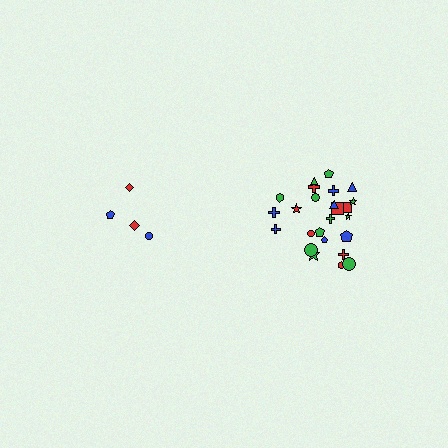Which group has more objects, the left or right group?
The right group.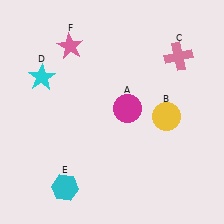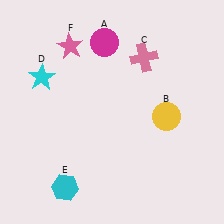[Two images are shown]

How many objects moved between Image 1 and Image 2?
2 objects moved between the two images.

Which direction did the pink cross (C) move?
The pink cross (C) moved left.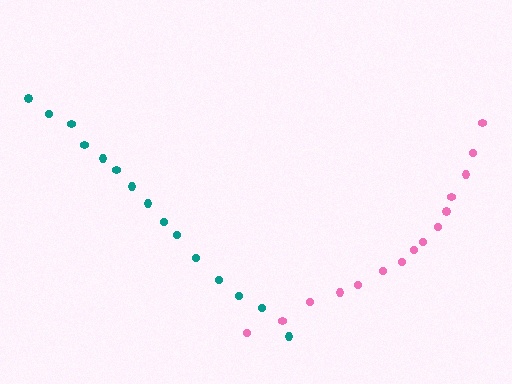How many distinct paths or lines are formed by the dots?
There are 2 distinct paths.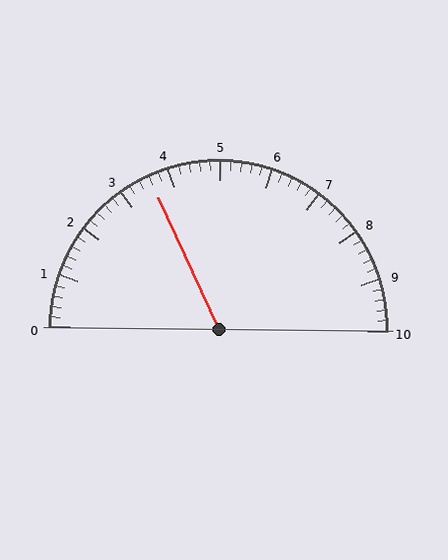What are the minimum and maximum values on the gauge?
The gauge ranges from 0 to 10.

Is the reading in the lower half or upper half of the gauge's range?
The reading is in the lower half of the range (0 to 10).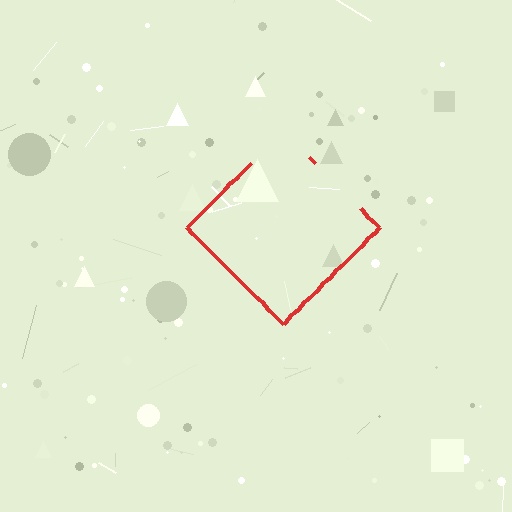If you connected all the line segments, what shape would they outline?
They would outline a diamond.